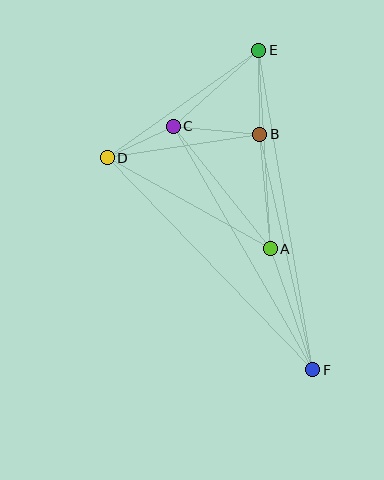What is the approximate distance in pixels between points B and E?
The distance between B and E is approximately 84 pixels.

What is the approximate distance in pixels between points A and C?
The distance between A and C is approximately 157 pixels.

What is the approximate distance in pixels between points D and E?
The distance between D and E is approximately 186 pixels.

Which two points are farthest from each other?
Points E and F are farthest from each other.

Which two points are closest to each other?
Points C and D are closest to each other.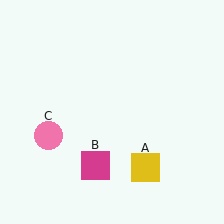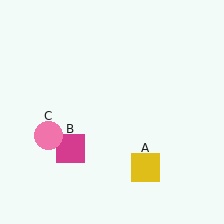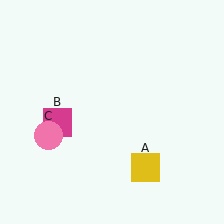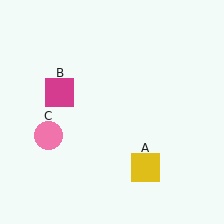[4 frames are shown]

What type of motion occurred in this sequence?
The magenta square (object B) rotated clockwise around the center of the scene.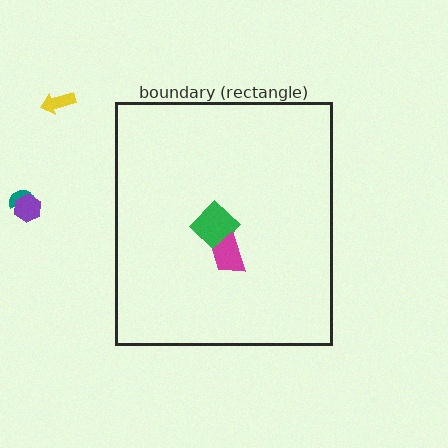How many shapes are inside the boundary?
2 inside, 3 outside.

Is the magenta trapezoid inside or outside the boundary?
Inside.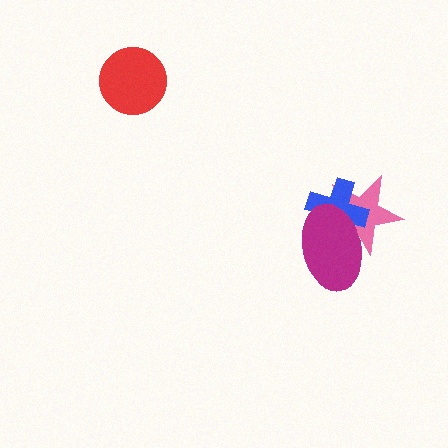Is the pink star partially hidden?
Yes, it is partially covered by another shape.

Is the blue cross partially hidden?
Yes, it is partially covered by another shape.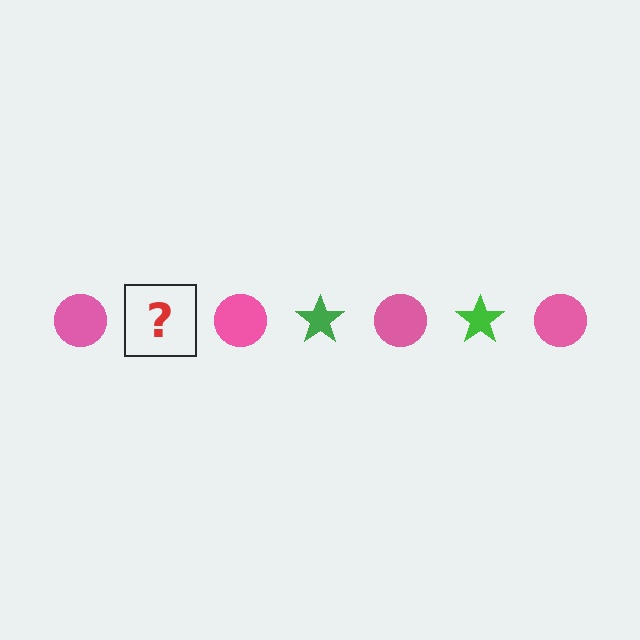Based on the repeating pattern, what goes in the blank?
The blank should be a green star.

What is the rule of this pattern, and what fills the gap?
The rule is that the pattern alternates between pink circle and green star. The gap should be filled with a green star.